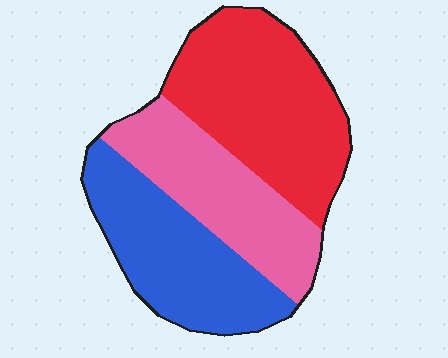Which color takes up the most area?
Red, at roughly 40%.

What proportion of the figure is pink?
Pink covers roughly 30% of the figure.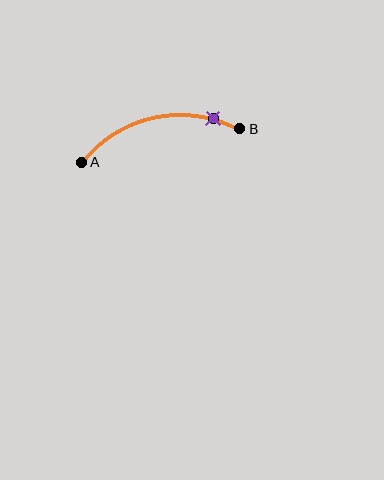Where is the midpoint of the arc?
The arc midpoint is the point on the curve farthest from the straight line joining A and B. It sits above that line.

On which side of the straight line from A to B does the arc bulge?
The arc bulges above the straight line connecting A and B.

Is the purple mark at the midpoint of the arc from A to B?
No. The purple mark lies on the arc but is closer to endpoint B. The arc midpoint would be at the point on the curve equidistant along the arc from both A and B.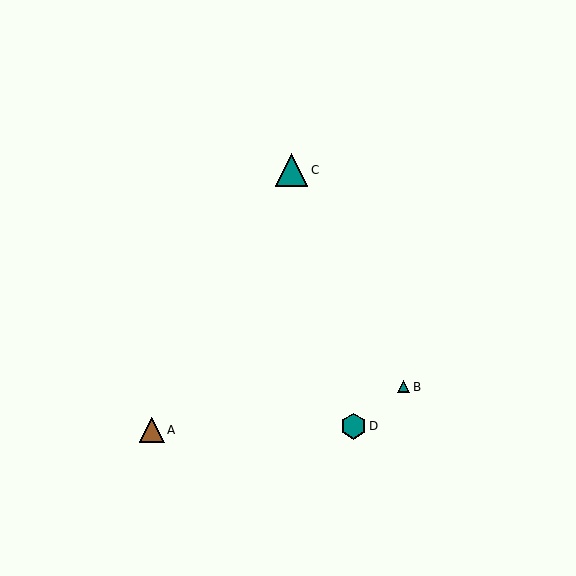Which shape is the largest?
The teal triangle (labeled C) is the largest.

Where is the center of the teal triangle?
The center of the teal triangle is at (404, 387).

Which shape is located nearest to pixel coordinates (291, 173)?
The teal triangle (labeled C) at (292, 170) is nearest to that location.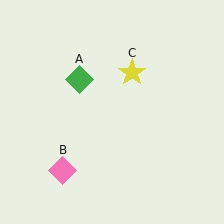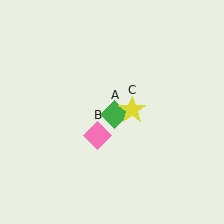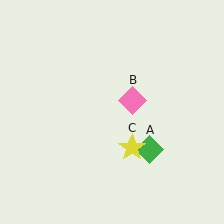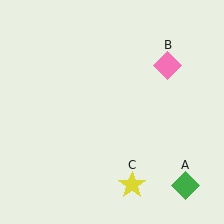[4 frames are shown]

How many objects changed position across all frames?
3 objects changed position: green diamond (object A), pink diamond (object B), yellow star (object C).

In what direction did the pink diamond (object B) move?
The pink diamond (object B) moved up and to the right.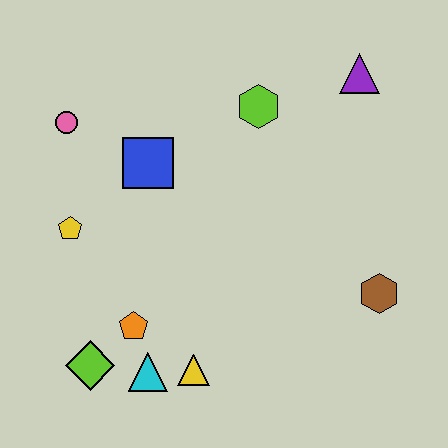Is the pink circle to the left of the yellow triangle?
Yes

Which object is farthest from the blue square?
The brown hexagon is farthest from the blue square.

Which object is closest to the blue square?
The pink circle is closest to the blue square.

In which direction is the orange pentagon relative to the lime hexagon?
The orange pentagon is below the lime hexagon.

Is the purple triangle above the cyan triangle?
Yes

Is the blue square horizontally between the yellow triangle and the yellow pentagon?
Yes